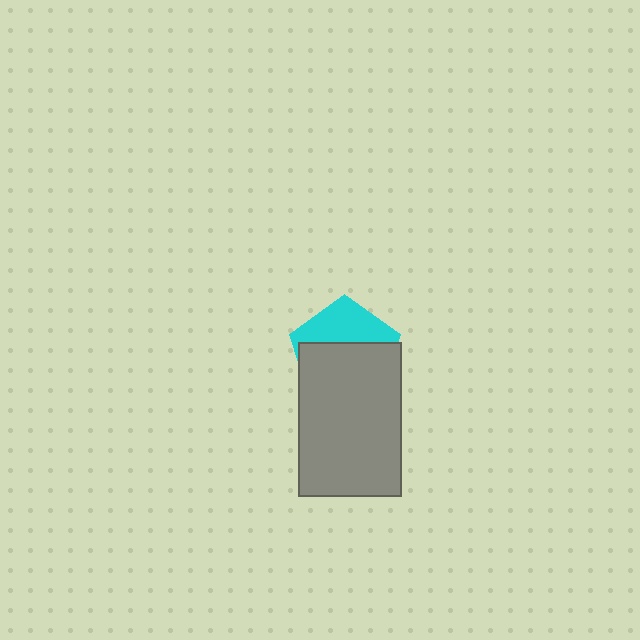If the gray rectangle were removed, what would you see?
You would see the complete cyan pentagon.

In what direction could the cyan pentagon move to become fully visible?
The cyan pentagon could move up. That would shift it out from behind the gray rectangle entirely.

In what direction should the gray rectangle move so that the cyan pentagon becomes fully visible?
The gray rectangle should move down. That is the shortest direction to clear the overlap and leave the cyan pentagon fully visible.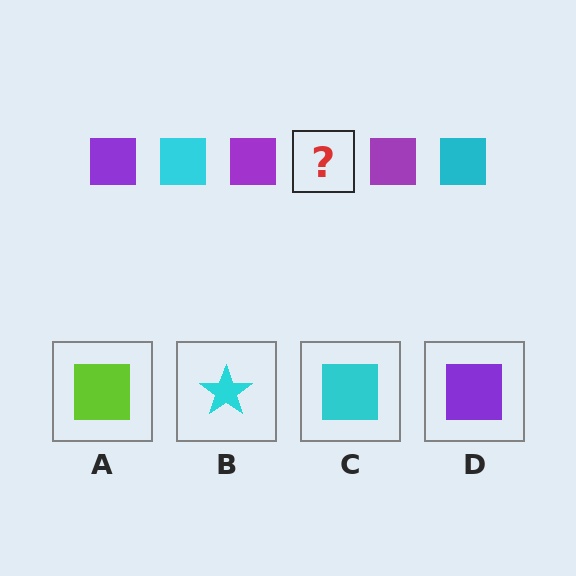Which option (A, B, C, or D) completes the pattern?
C.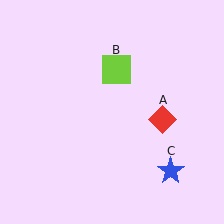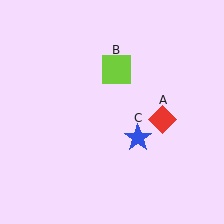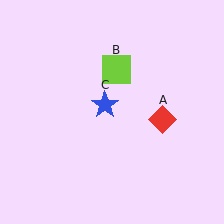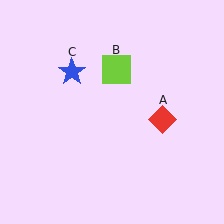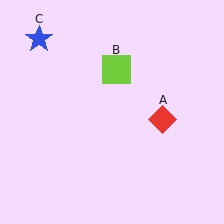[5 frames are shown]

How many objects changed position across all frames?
1 object changed position: blue star (object C).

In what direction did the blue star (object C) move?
The blue star (object C) moved up and to the left.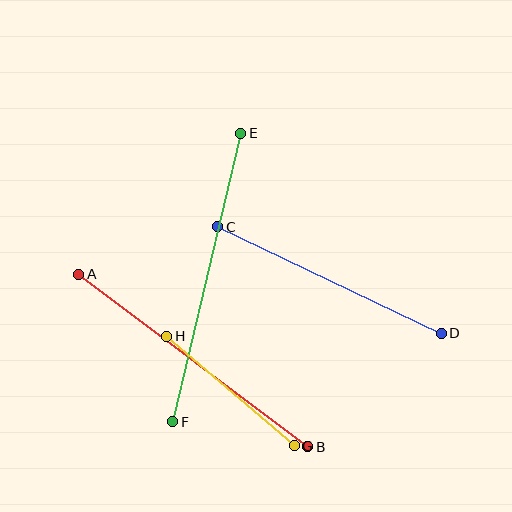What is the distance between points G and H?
The distance is approximately 168 pixels.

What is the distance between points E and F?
The distance is approximately 296 pixels.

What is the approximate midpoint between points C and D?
The midpoint is at approximately (330, 280) pixels.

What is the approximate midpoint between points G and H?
The midpoint is at approximately (231, 391) pixels.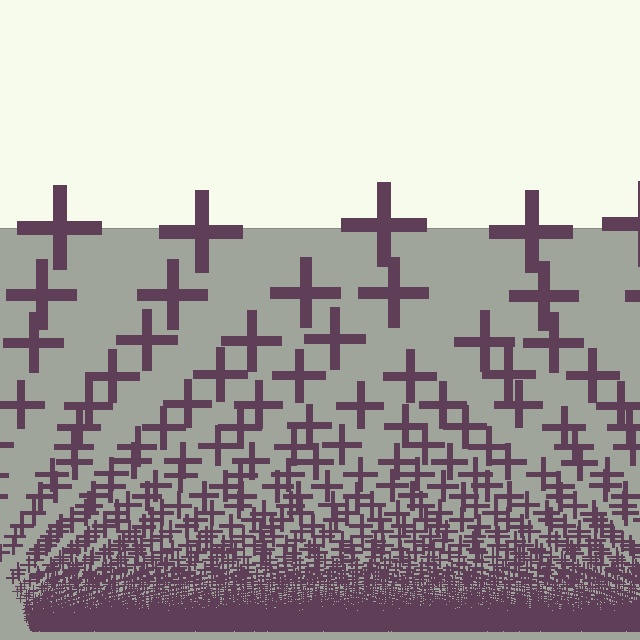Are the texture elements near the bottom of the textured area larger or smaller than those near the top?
Smaller. The gradient is inverted — elements near the bottom are smaller and denser.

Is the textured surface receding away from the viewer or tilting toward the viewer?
The surface appears to tilt toward the viewer. Texture elements get larger and sparser toward the top.